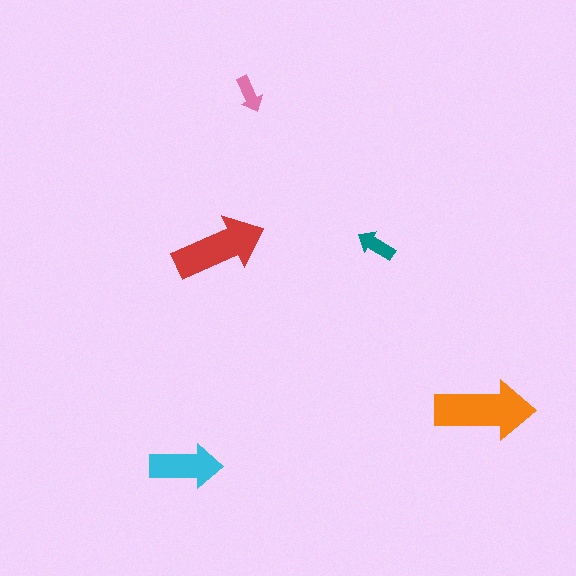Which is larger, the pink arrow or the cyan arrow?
The cyan one.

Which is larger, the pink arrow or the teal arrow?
The teal one.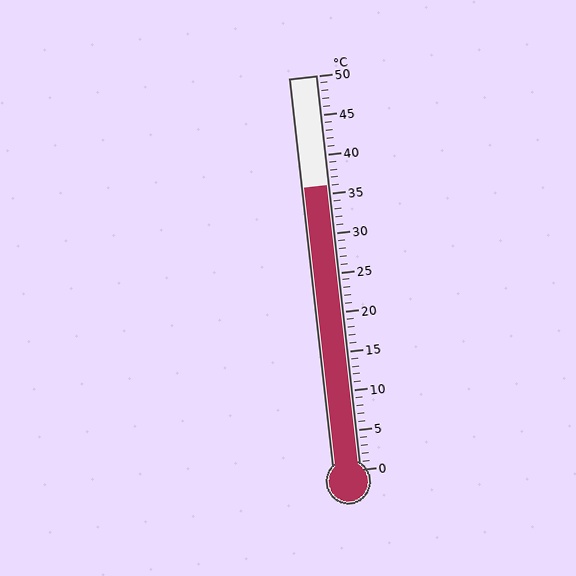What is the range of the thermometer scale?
The thermometer scale ranges from 0°C to 50°C.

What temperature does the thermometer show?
The thermometer shows approximately 36°C.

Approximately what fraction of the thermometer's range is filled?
The thermometer is filled to approximately 70% of its range.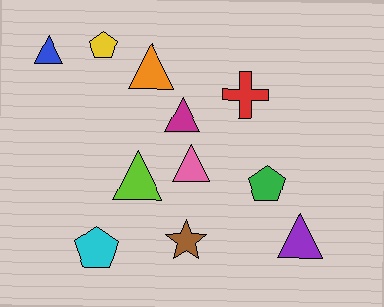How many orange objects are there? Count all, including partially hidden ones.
There is 1 orange object.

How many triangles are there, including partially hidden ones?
There are 6 triangles.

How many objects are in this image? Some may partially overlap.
There are 11 objects.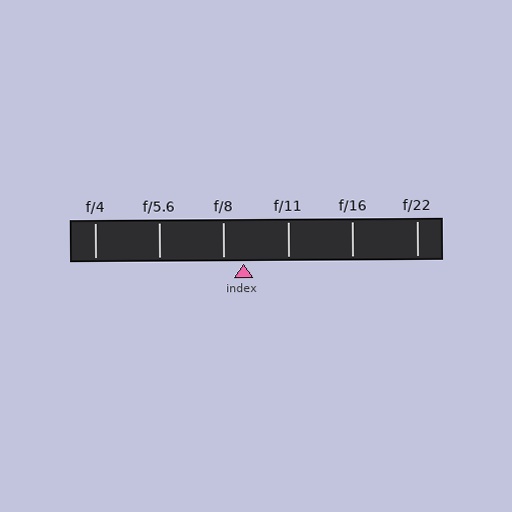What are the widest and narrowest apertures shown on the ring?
The widest aperture shown is f/4 and the narrowest is f/22.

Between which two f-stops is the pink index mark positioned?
The index mark is between f/8 and f/11.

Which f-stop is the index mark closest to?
The index mark is closest to f/8.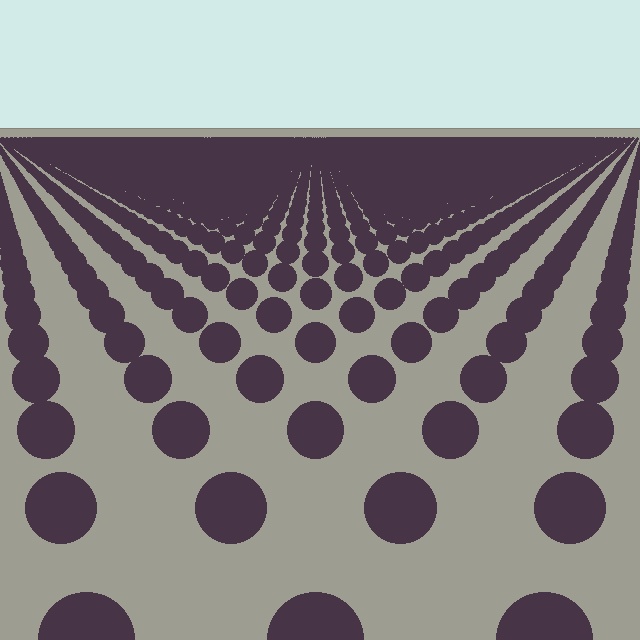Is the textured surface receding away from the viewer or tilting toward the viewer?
The surface is receding away from the viewer. Texture elements get smaller and denser toward the top.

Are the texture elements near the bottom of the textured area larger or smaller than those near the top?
Larger. Near the bottom, elements are closer to the viewer and appear at a bigger on-screen size.